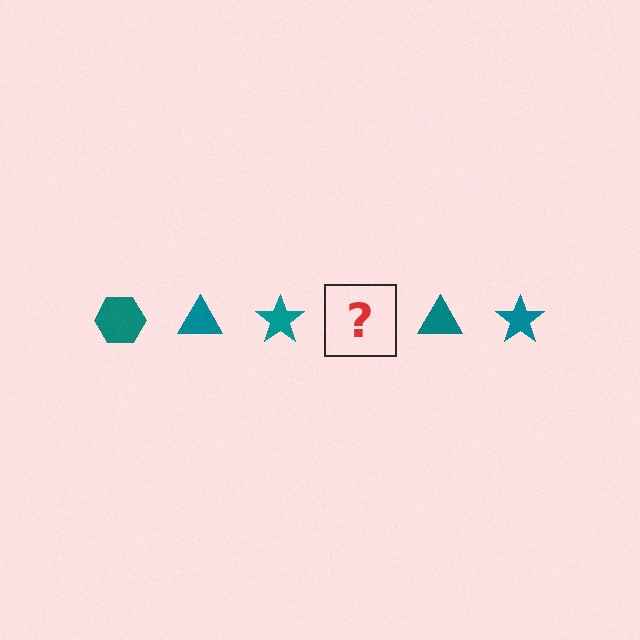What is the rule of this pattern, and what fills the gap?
The rule is that the pattern cycles through hexagon, triangle, star shapes in teal. The gap should be filled with a teal hexagon.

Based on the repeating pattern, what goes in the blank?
The blank should be a teal hexagon.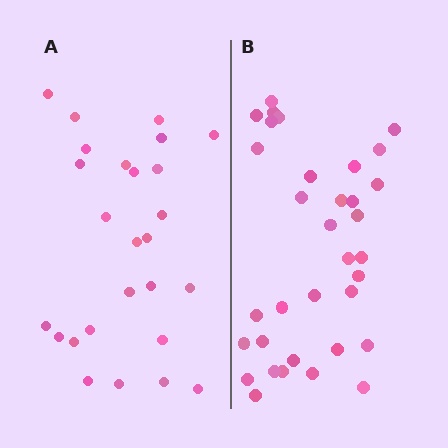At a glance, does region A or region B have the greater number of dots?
Region B (the right region) has more dots.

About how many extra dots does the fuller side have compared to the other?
Region B has roughly 8 or so more dots than region A.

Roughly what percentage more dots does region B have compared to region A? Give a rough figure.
About 30% more.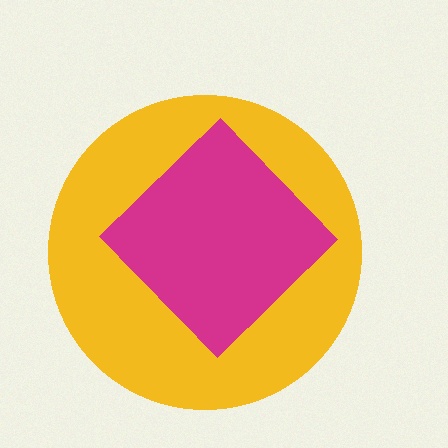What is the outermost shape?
The yellow circle.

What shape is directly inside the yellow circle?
The magenta diamond.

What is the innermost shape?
The magenta diamond.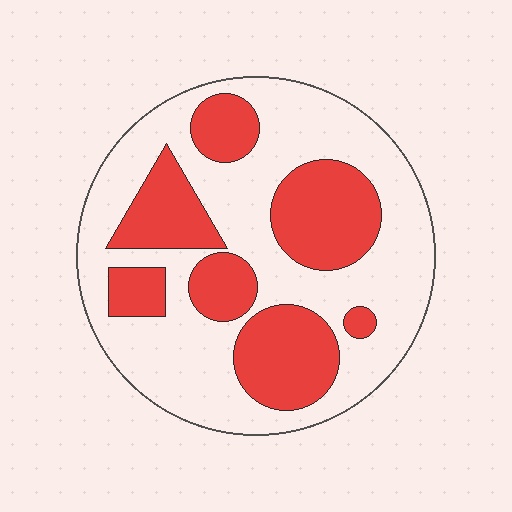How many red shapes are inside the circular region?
7.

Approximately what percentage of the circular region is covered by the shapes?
Approximately 35%.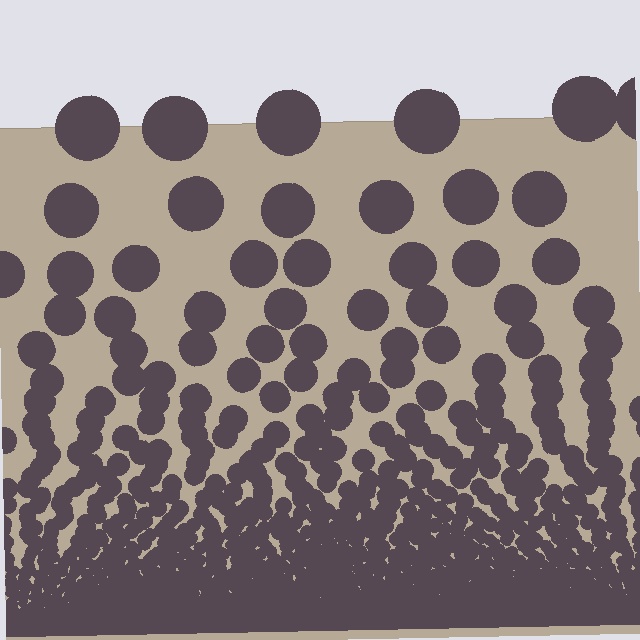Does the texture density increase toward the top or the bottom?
Density increases toward the bottom.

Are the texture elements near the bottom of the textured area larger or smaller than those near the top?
Smaller. The gradient is inverted — elements near the bottom are smaller and denser.